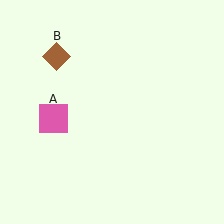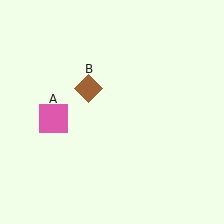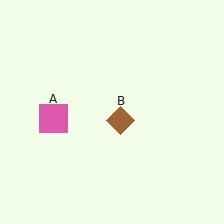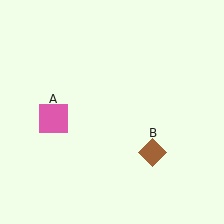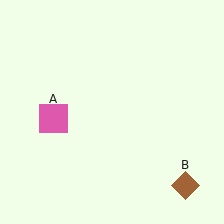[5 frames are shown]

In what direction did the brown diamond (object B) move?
The brown diamond (object B) moved down and to the right.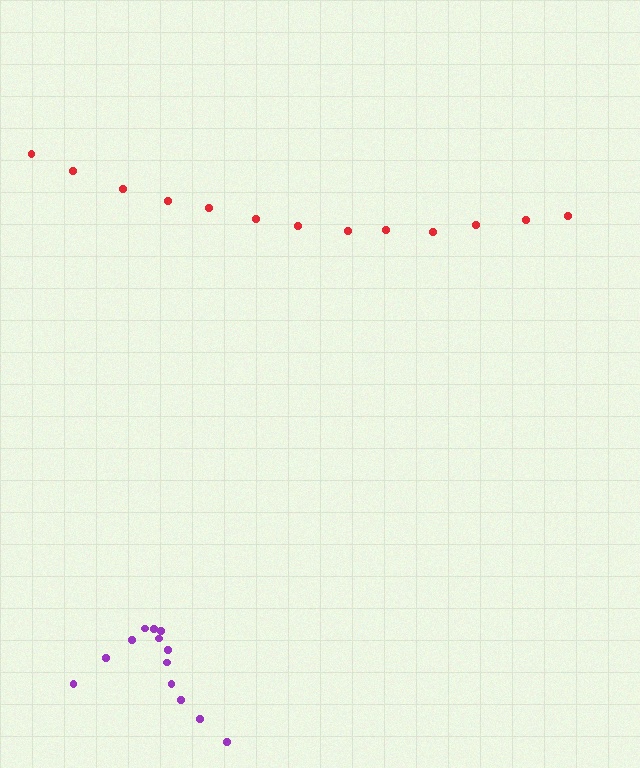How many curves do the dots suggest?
There are 2 distinct paths.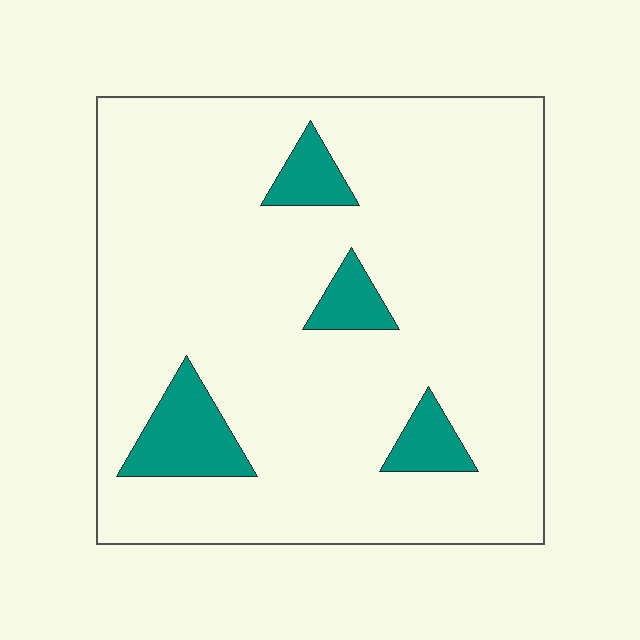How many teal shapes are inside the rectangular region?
4.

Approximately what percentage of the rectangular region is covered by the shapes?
Approximately 10%.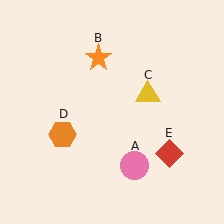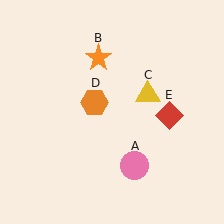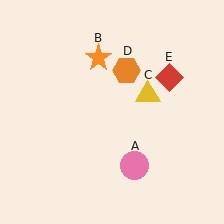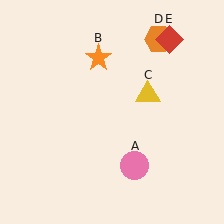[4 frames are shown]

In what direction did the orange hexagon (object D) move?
The orange hexagon (object D) moved up and to the right.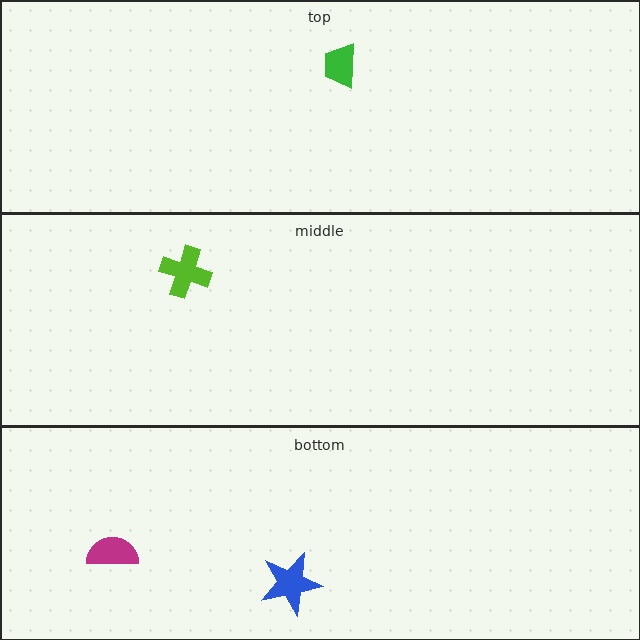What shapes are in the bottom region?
The blue star, the magenta semicircle.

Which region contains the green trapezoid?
The top region.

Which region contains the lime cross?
The middle region.